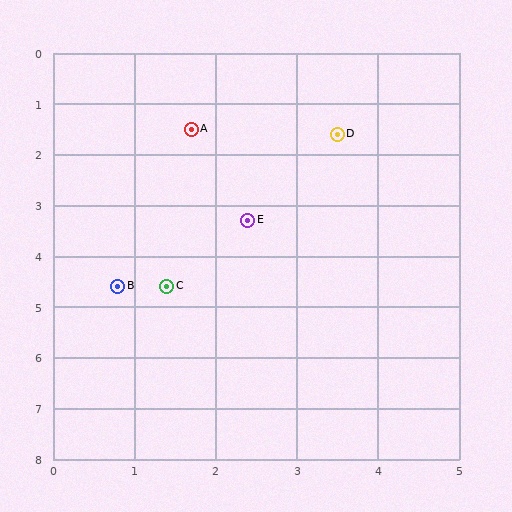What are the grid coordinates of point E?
Point E is at approximately (2.4, 3.3).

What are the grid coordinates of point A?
Point A is at approximately (1.7, 1.5).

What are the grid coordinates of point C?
Point C is at approximately (1.4, 4.6).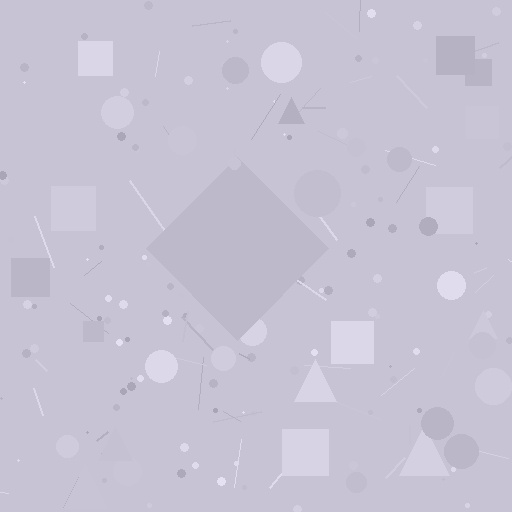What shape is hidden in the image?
A diamond is hidden in the image.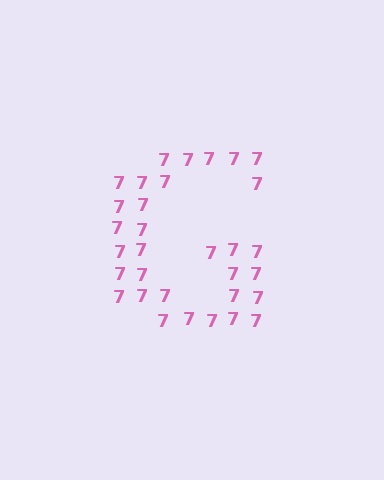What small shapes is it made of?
It is made of small digit 7's.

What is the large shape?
The large shape is the letter G.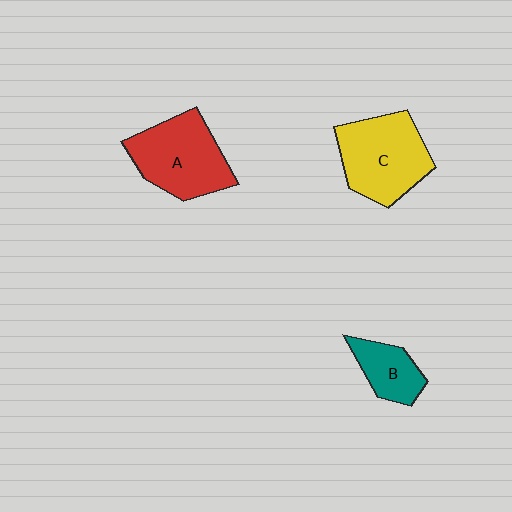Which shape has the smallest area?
Shape B (teal).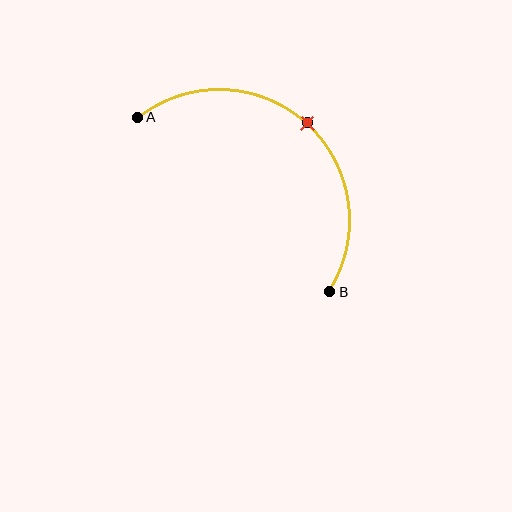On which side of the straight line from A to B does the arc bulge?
The arc bulges above and to the right of the straight line connecting A and B.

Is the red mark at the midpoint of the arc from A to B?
Yes. The red mark lies on the arc at equal arc-length from both A and B — it is the arc midpoint.